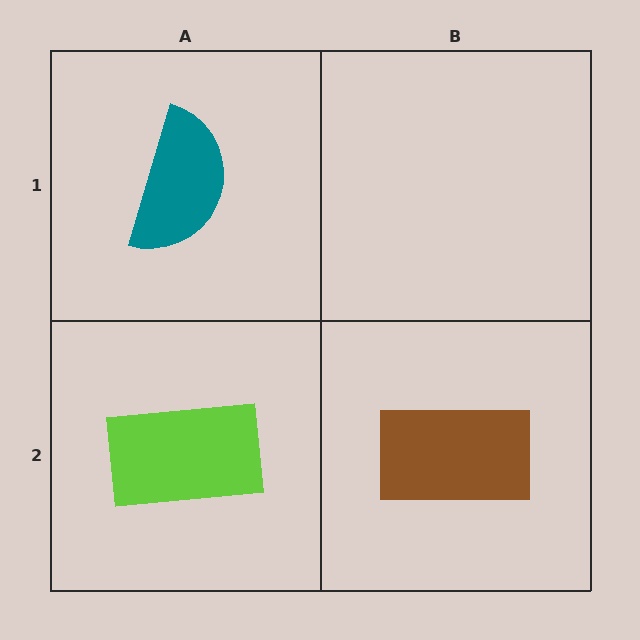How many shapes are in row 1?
1 shape.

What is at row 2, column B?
A brown rectangle.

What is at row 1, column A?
A teal semicircle.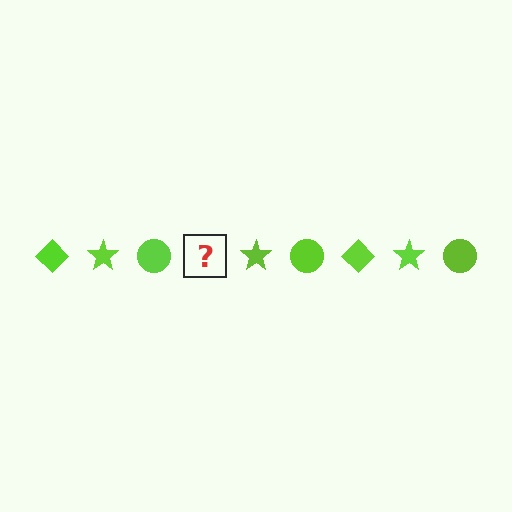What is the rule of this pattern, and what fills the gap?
The rule is that the pattern cycles through diamond, star, circle shapes in lime. The gap should be filled with a lime diamond.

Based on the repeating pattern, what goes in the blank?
The blank should be a lime diamond.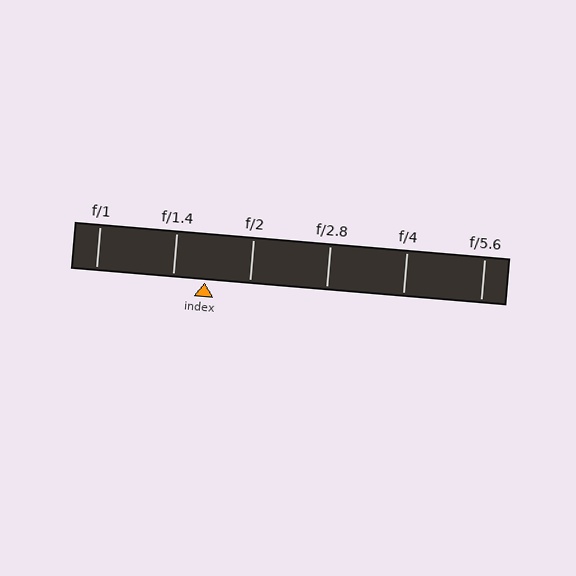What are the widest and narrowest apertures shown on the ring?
The widest aperture shown is f/1 and the narrowest is f/5.6.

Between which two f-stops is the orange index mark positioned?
The index mark is between f/1.4 and f/2.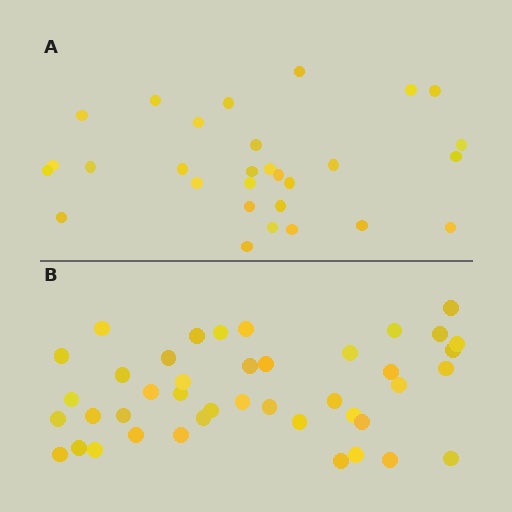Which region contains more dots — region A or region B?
Region B (the bottom region) has more dots.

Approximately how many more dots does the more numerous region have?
Region B has approximately 15 more dots than region A.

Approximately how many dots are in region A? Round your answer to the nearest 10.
About 30 dots. (The exact count is 29, which rounds to 30.)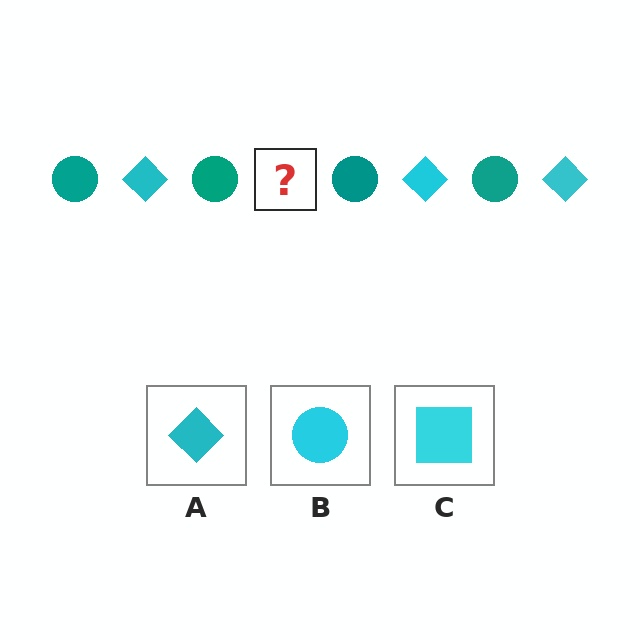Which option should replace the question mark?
Option A.